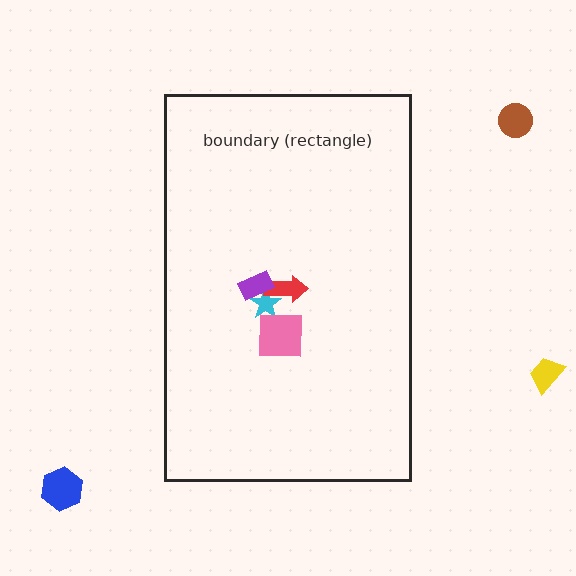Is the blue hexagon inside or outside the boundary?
Outside.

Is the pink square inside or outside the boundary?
Inside.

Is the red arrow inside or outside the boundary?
Inside.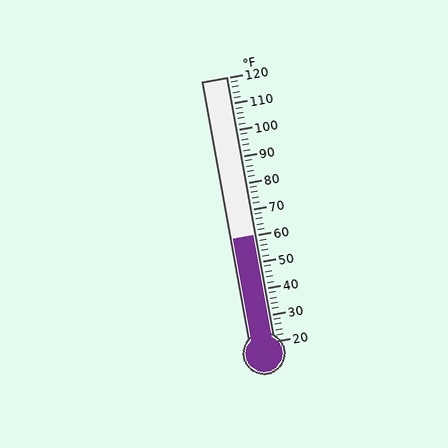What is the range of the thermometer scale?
The thermometer scale ranges from 20°F to 120°F.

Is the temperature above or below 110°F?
The temperature is below 110°F.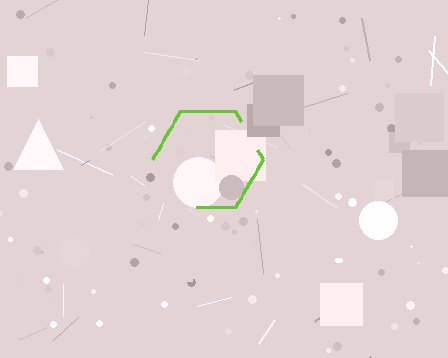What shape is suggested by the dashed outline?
The dashed outline suggests a hexagon.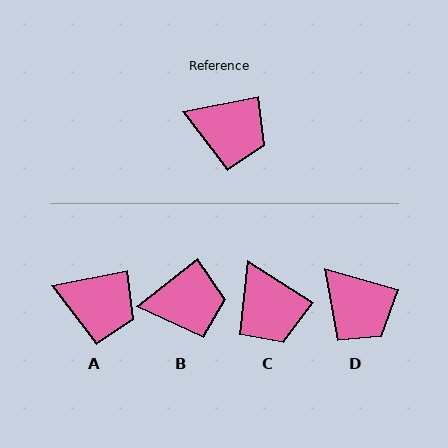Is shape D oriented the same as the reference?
No, it is off by about 27 degrees.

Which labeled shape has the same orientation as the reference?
A.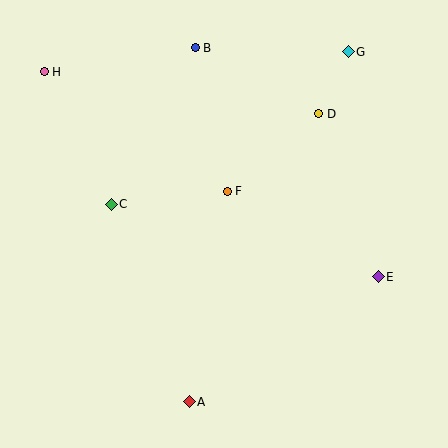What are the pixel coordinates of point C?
Point C is at (111, 204).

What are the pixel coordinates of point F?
Point F is at (227, 191).